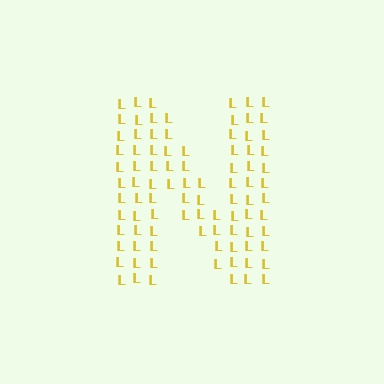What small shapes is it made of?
It is made of small letter L's.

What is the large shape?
The large shape is the letter N.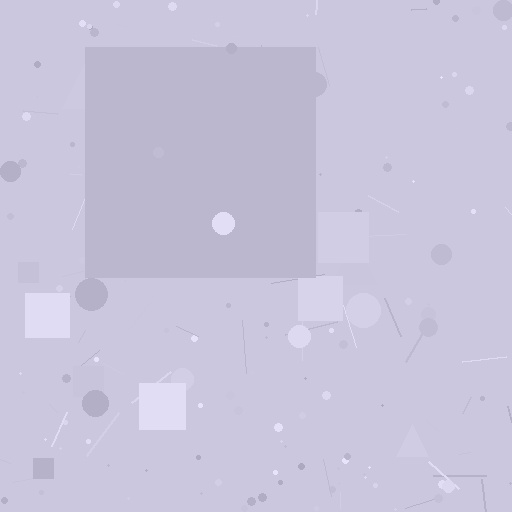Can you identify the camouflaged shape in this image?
The camouflaged shape is a square.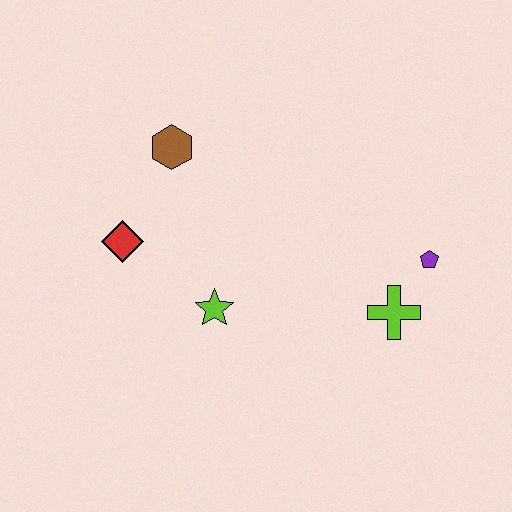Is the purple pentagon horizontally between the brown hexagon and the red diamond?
No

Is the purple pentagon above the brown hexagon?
No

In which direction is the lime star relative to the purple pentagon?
The lime star is to the left of the purple pentagon.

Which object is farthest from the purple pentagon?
The red diamond is farthest from the purple pentagon.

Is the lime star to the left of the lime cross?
Yes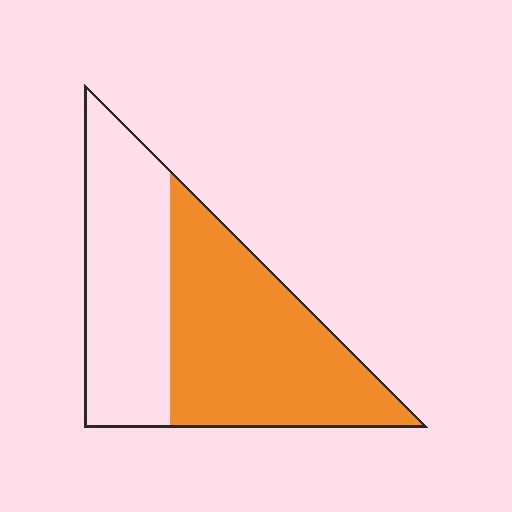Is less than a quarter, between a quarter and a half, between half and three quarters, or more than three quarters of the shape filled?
Between half and three quarters.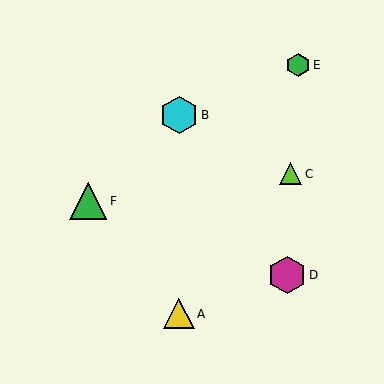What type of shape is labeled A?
Shape A is a yellow triangle.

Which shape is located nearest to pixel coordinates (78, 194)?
The green triangle (labeled F) at (88, 201) is nearest to that location.